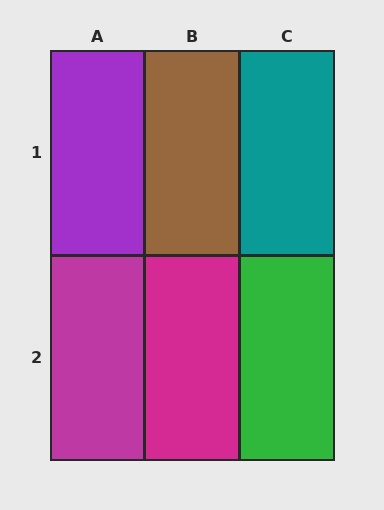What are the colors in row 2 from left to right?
Magenta, magenta, green.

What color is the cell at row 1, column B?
Brown.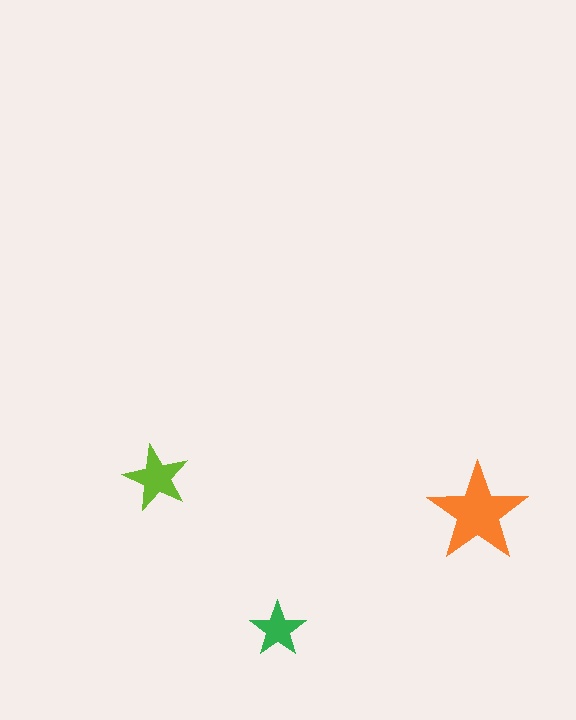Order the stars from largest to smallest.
the orange one, the lime one, the green one.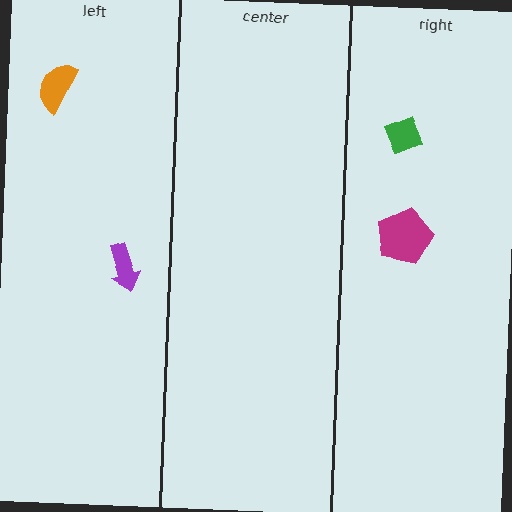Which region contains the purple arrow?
The left region.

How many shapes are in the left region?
2.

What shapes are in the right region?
The magenta pentagon, the green diamond.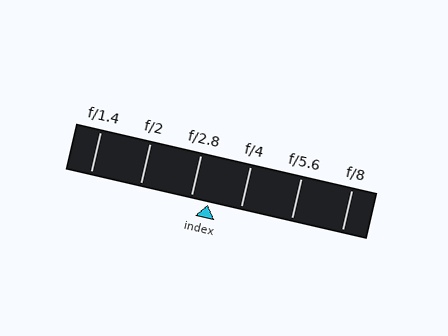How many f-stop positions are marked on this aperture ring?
There are 6 f-stop positions marked.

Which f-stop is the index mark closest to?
The index mark is closest to f/2.8.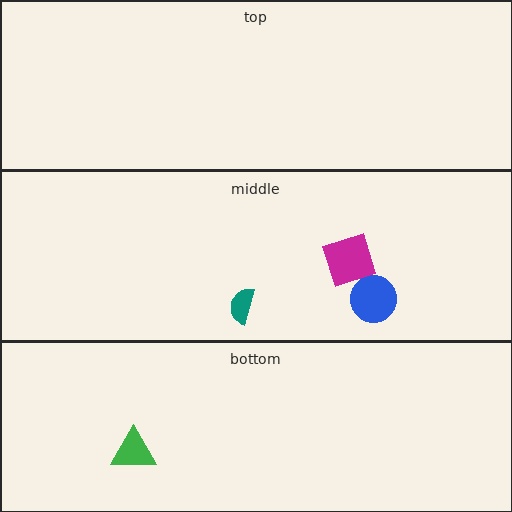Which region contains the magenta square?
The middle region.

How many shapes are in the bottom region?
1.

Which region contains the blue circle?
The middle region.